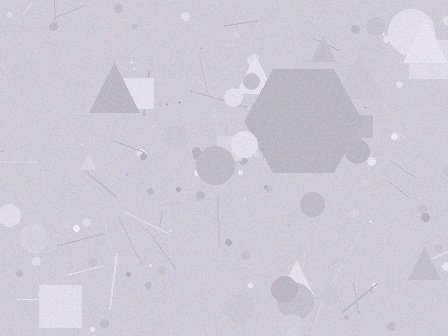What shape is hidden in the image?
A hexagon is hidden in the image.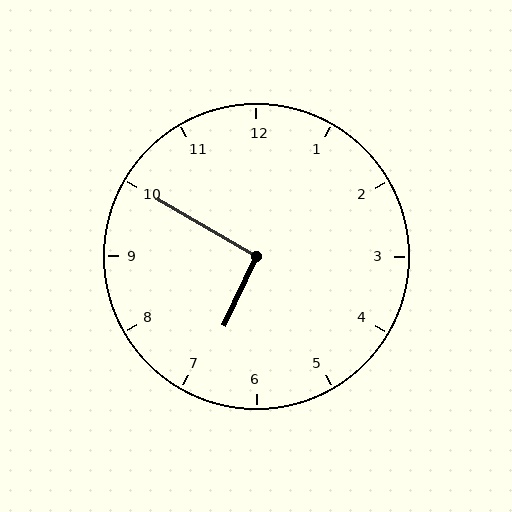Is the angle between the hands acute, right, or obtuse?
It is right.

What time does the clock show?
6:50.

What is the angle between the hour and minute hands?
Approximately 95 degrees.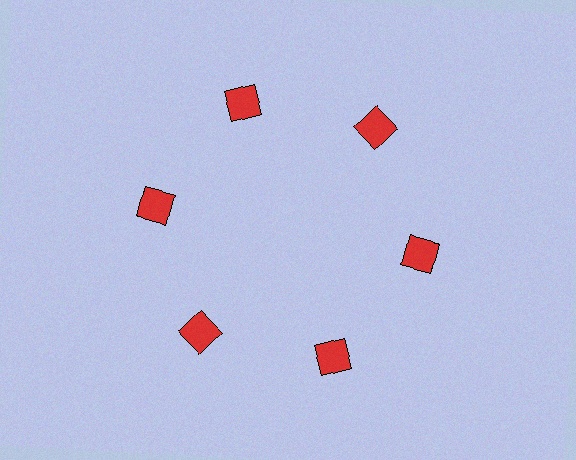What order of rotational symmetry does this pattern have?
This pattern has 6-fold rotational symmetry.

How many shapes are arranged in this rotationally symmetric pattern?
There are 6 shapes, arranged in 6 groups of 1.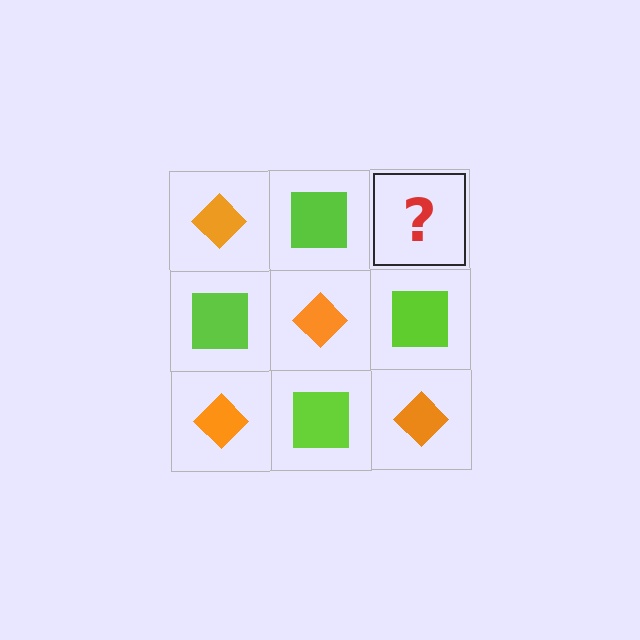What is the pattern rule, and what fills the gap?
The rule is that it alternates orange diamond and lime square in a checkerboard pattern. The gap should be filled with an orange diamond.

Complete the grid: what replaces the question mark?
The question mark should be replaced with an orange diamond.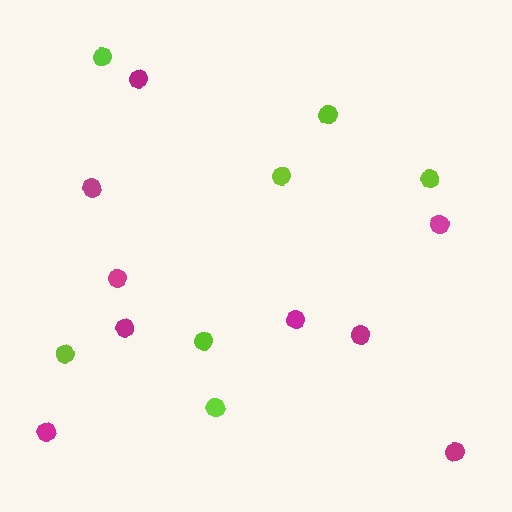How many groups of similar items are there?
There are 2 groups: one group of magenta circles (9) and one group of lime circles (7).